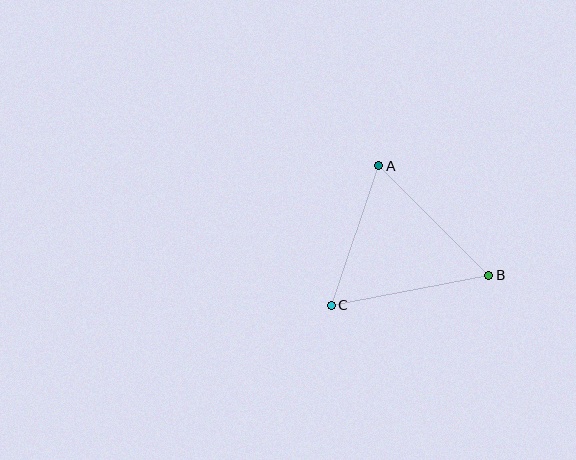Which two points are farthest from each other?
Points B and C are farthest from each other.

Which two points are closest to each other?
Points A and C are closest to each other.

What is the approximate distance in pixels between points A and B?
The distance between A and B is approximately 155 pixels.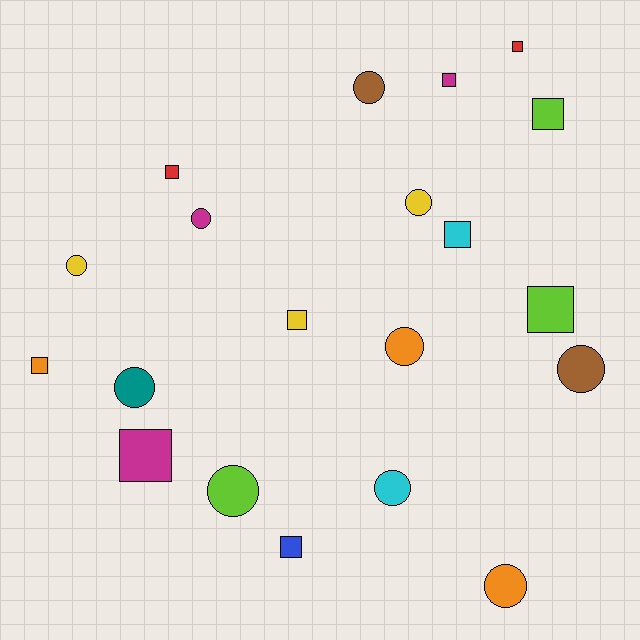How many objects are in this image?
There are 20 objects.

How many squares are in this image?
There are 10 squares.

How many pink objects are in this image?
There are no pink objects.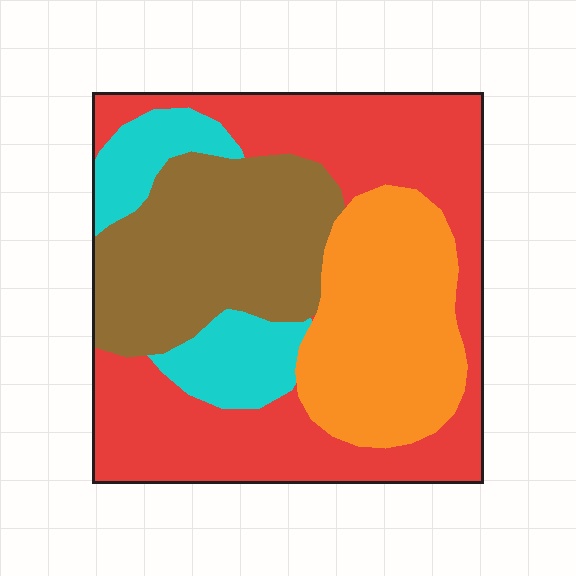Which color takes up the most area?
Red, at roughly 40%.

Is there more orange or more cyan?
Orange.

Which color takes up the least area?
Cyan, at roughly 15%.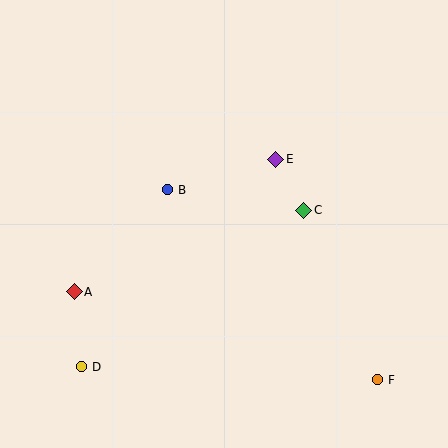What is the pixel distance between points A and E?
The distance between A and E is 241 pixels.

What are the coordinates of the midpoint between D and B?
The midpoint between D and B is at (125, 278).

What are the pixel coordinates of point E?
Point E is at (276, 159).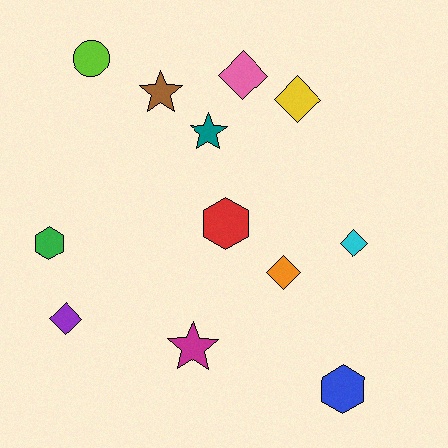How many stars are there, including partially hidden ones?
There are 3 stars.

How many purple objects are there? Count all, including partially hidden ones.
There is 1 purple object.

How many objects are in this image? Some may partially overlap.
There are 12 objects.